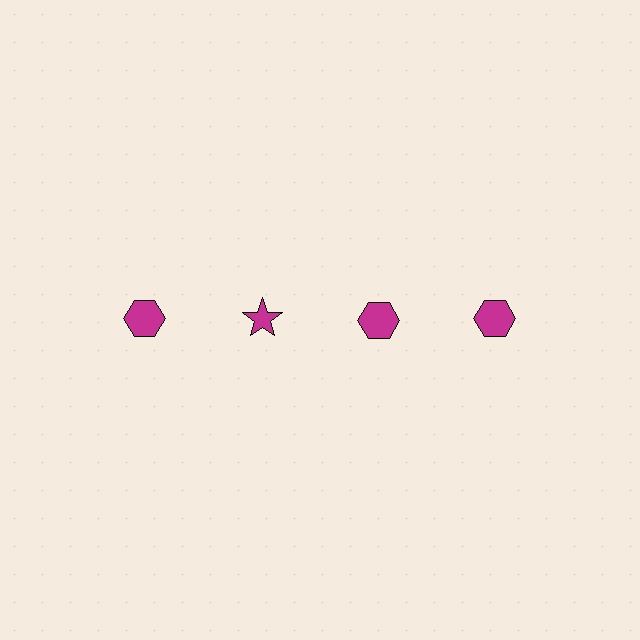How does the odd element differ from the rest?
It has a different shape: star instead of hexagon.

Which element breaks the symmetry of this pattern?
The magenta star in the top row, second from left column breaks the symmetry. All other shapes are magenta hexagons.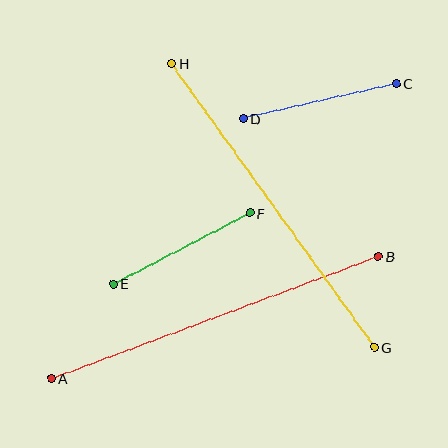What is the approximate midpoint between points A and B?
The midpoint is at approximately (215, 318) pixels.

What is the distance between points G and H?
The distance is approximately 349 pixels.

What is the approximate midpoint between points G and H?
The midpoint is at approximately (273, 206) pixels.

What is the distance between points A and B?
The distance is approximately 349 pixels.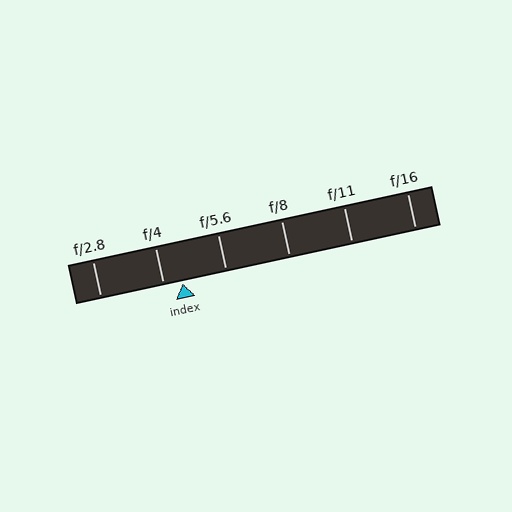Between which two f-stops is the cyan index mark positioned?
The index mark is between f/4 and f/5.6.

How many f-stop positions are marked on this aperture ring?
There are 6 f-stop positions marked.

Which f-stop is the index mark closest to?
The index mark is closest to f/4.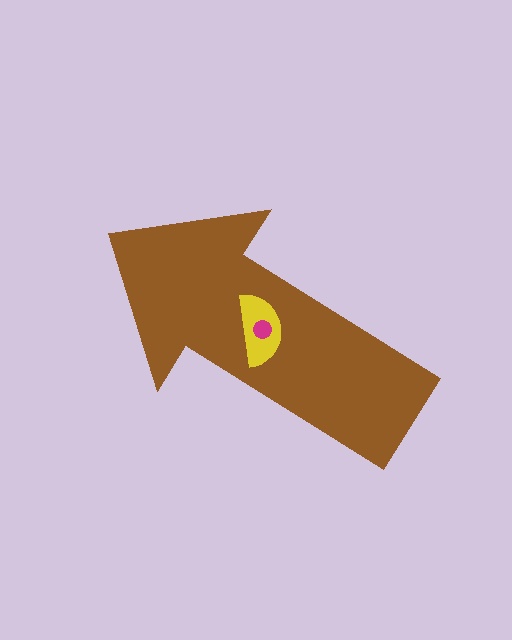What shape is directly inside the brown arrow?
The yellow semicircle.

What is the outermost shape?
The brown arrow.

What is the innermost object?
The magenta circle.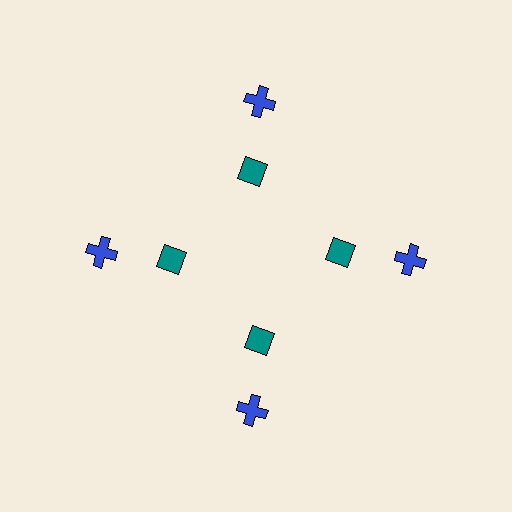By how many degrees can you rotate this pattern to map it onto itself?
The pattern maps onto itself every 90 degrees of rotation.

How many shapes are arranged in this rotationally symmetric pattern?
There are 8 shapes, arranged in 4 groups of 2.